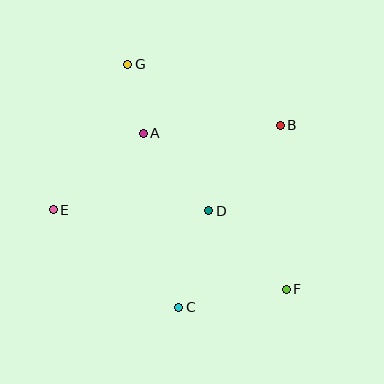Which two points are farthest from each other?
Points F and G are farthest from each other.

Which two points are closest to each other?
Points A and G are closest to each other.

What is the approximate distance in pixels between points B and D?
The distance between B and D is approximately 111 pixels.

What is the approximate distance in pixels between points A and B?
The distance between A and B is approximately 137 pixels.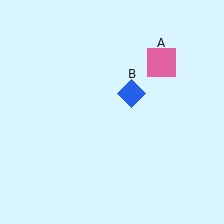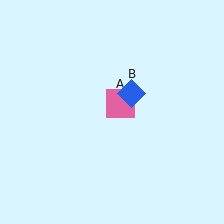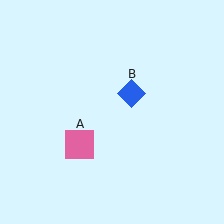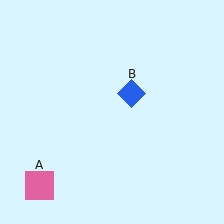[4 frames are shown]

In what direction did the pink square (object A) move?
The pink square (object A) moved down and to the left.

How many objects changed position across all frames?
1 object changed position: pink square (object A).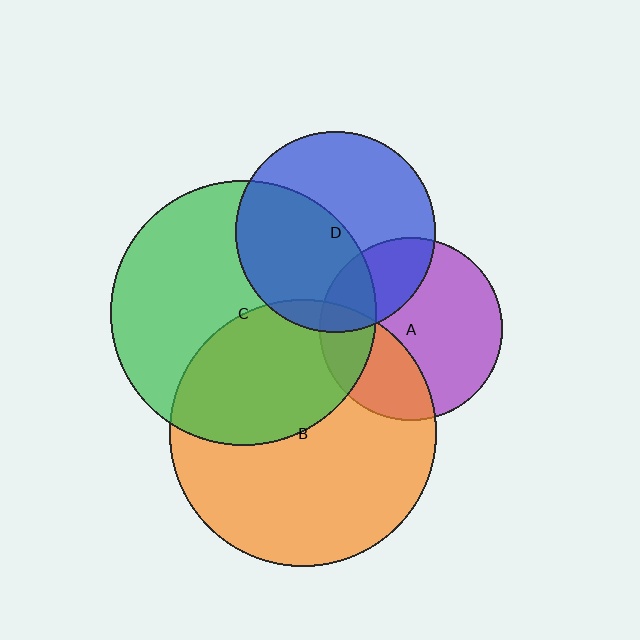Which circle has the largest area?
Circle B (orange).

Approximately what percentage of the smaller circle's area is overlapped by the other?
Approximately 50%.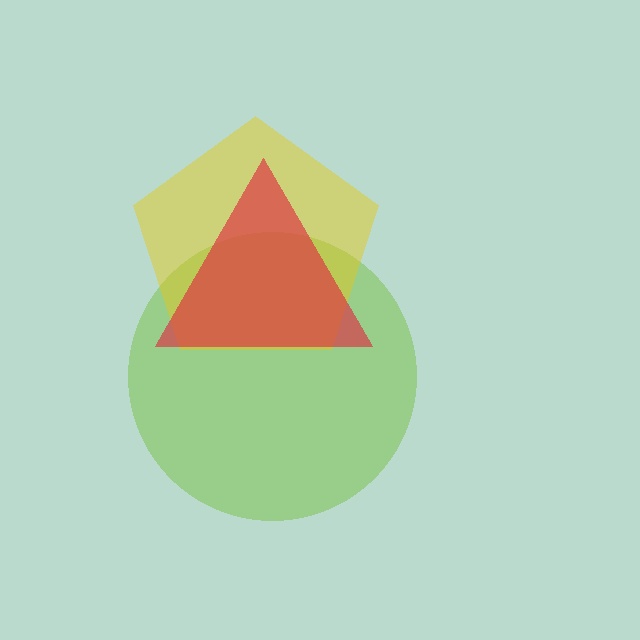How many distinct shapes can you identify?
There are 3 distinct shapes: a lime circle, a yellow pentagon, a red triangle.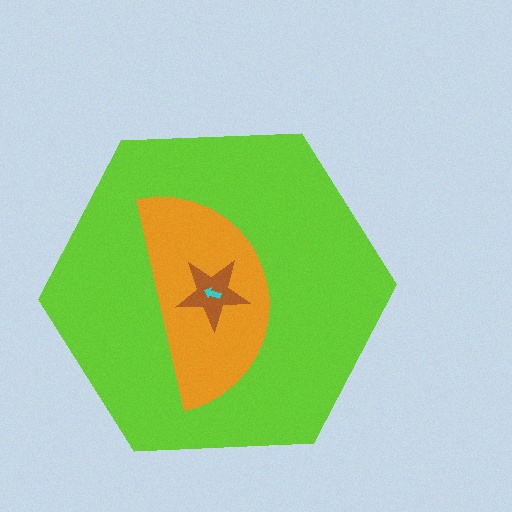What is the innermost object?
The cyan arrow.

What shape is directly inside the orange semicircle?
The brown star.